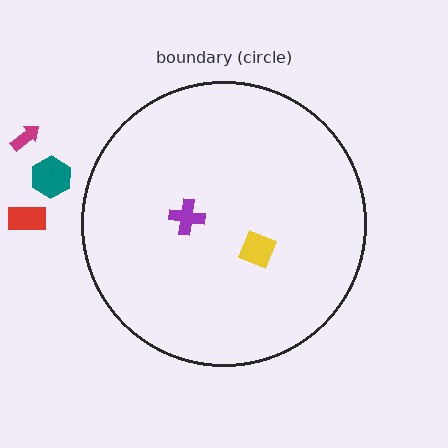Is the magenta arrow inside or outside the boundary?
Outside.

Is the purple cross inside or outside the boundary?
Inside.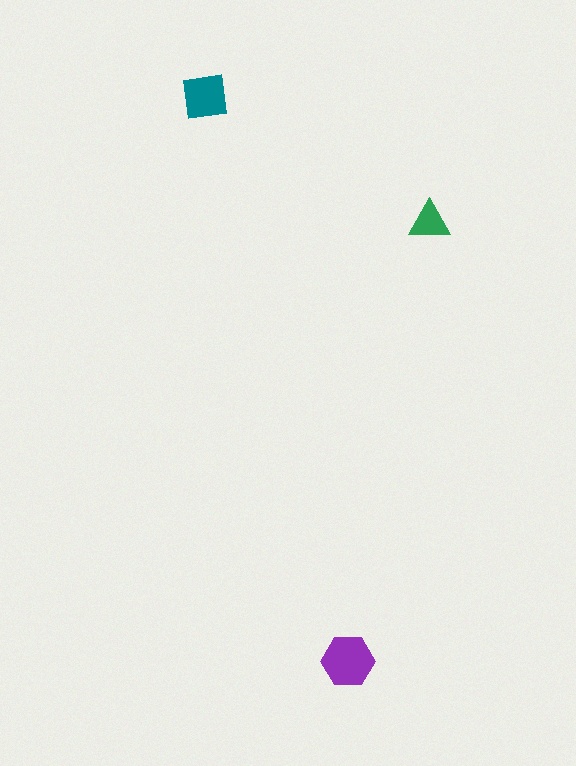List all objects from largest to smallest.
The purple hexagon, the teal square, the green triangle.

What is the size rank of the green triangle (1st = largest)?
3rd.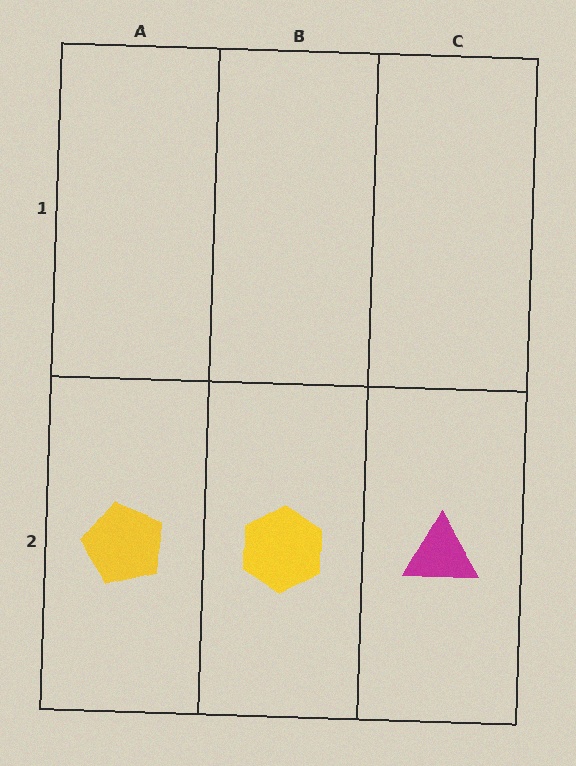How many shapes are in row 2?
3 shapes.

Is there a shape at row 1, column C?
No, that cell is empty.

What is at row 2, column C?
A magenta triangle.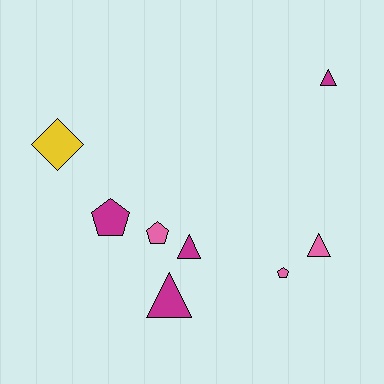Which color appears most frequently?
Magenta, with 4 objects.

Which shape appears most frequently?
Triangle, with 4 objects.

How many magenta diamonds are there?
There are no magenta diamonds.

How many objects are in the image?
There are 8 objects.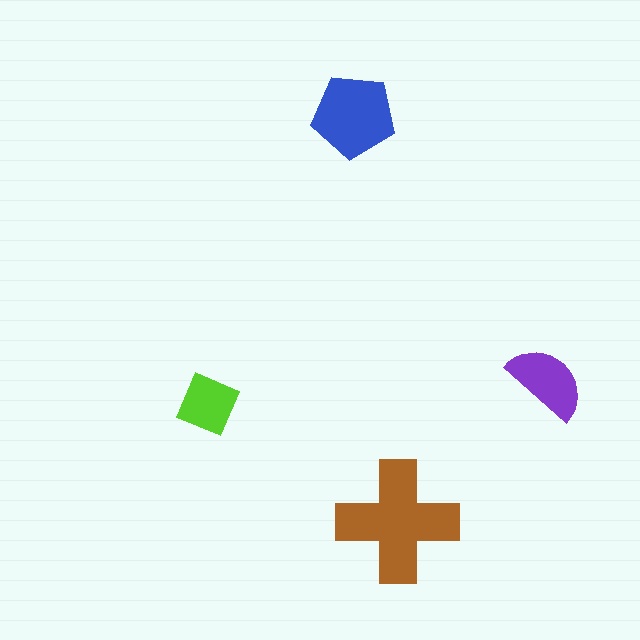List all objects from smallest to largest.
The lime square, the purple semicircle, the blue pentagon, the brown cross.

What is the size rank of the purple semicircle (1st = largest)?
3rd.